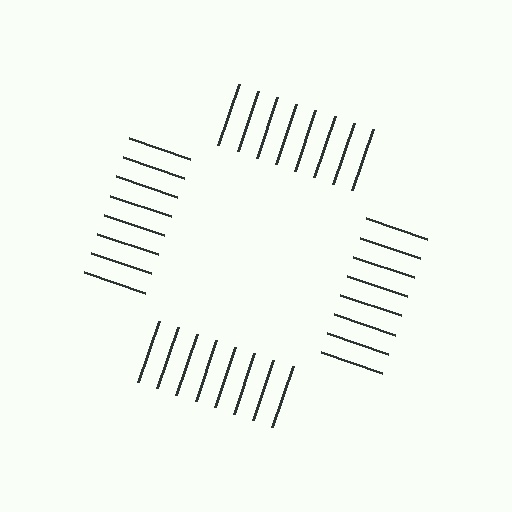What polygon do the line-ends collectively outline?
An illusory square — the line segments terminate on its edges but no continuous stroke is drawn.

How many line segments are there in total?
32 — 8 along each of the 4 edges.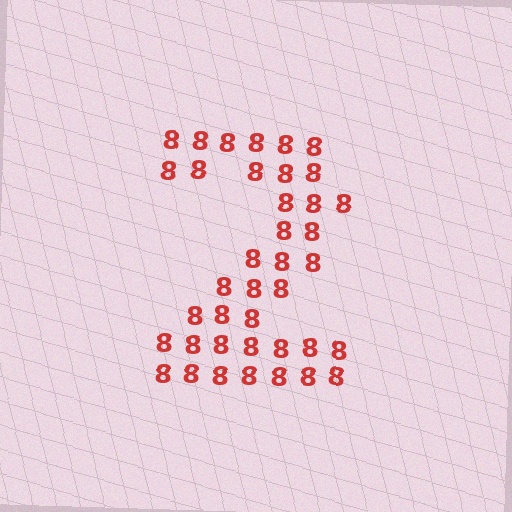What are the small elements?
The small elements are digit 8's.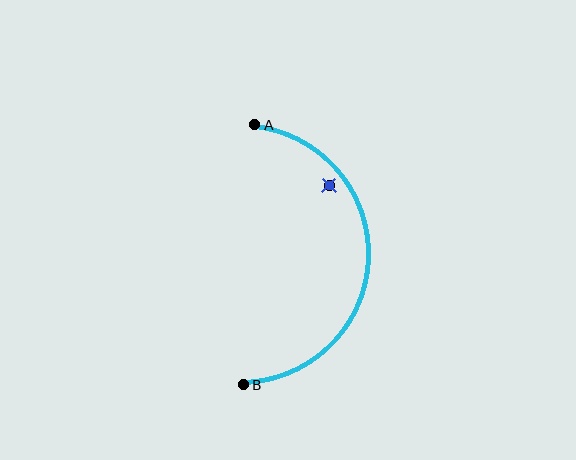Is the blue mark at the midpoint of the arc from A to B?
No — the blue mark does not lie on the arc at all. It sits slightly inside the curve.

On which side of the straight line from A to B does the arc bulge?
The arc bulges to the right of the straight line connecting A and B.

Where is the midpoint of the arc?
The arc midpoint is the point on the curve farthest from the straight line joining A and B. It sits to the right of that line.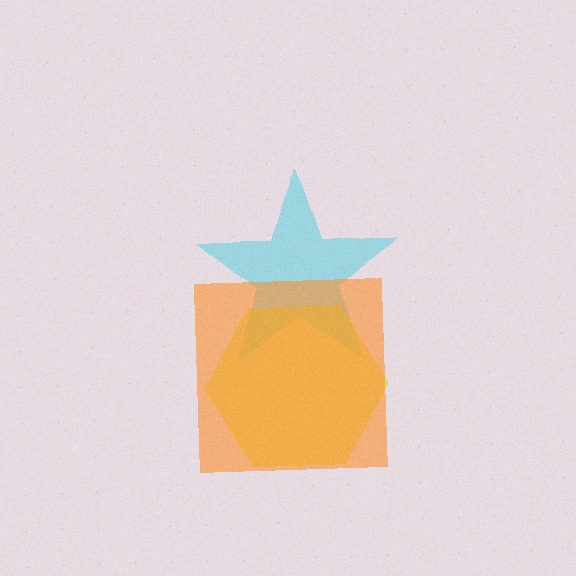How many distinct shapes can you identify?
There are 3 distinct shapes: a cyan star, a yellow hexagon, an orange square.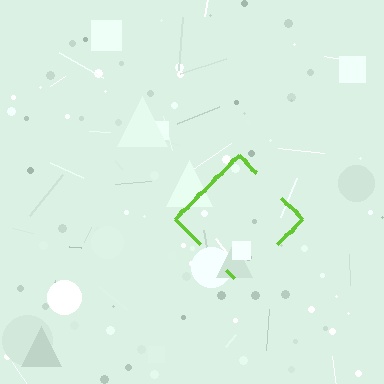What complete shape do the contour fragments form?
The contour fragments form a diamond.